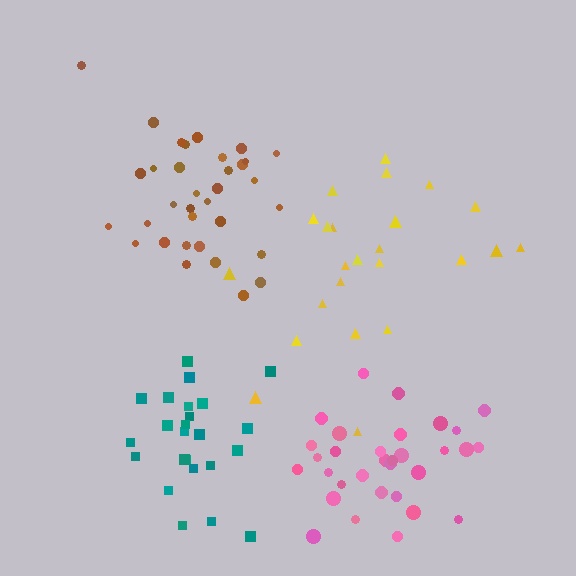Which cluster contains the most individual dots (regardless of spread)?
Brown (34).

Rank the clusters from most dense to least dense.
pink, brown, teal, yellow.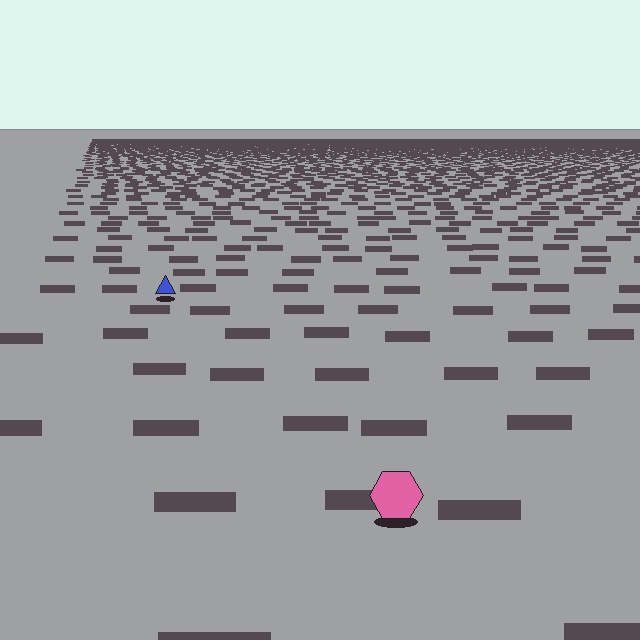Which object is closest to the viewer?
The pink hexagon is closest. The texture marks near it are larger and more spread out.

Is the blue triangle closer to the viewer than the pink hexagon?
No. The pink hexagon is closer — you can tell from the texture gradient: the ground texture is coarser near it.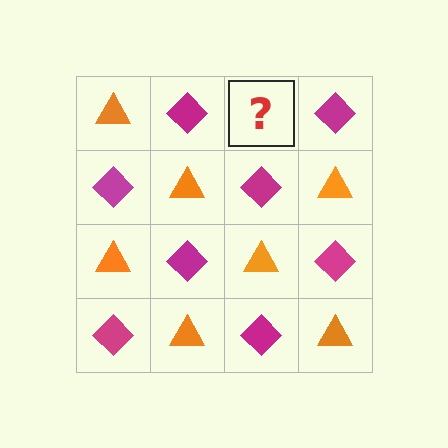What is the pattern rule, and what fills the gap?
The rule is that it alternates orange triangle and magenta diamond in a checkerboard pattern. The gap should be filled with an orange triangle.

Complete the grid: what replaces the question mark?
The question mark should be replaced with an orange triangle.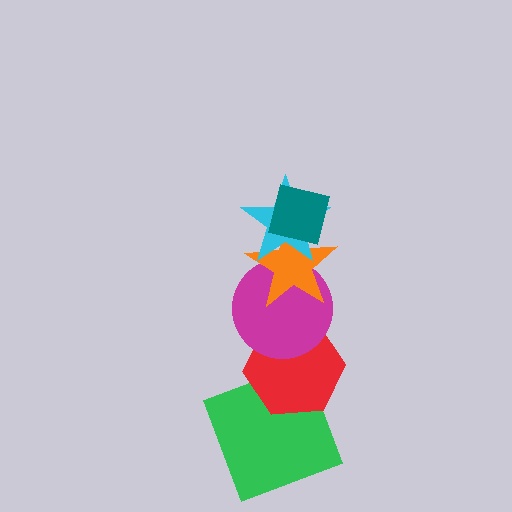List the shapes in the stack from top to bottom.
From top to bottom: the teal square, the cyan star, the orange star, the magenta circle, the red hexagon, the green square.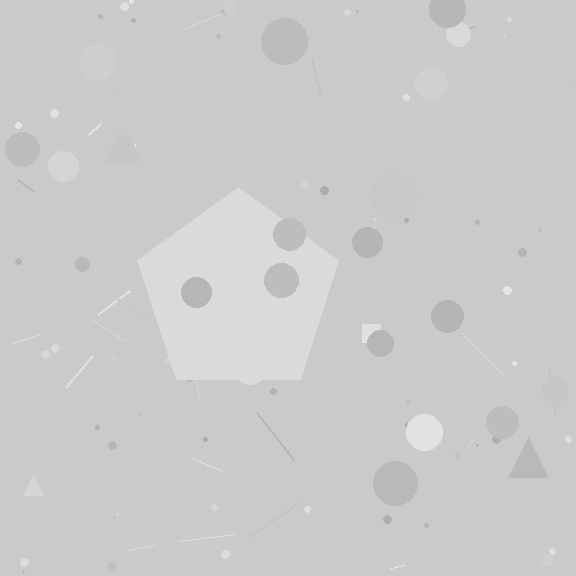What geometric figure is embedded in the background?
A pentagon is embedded in the background.